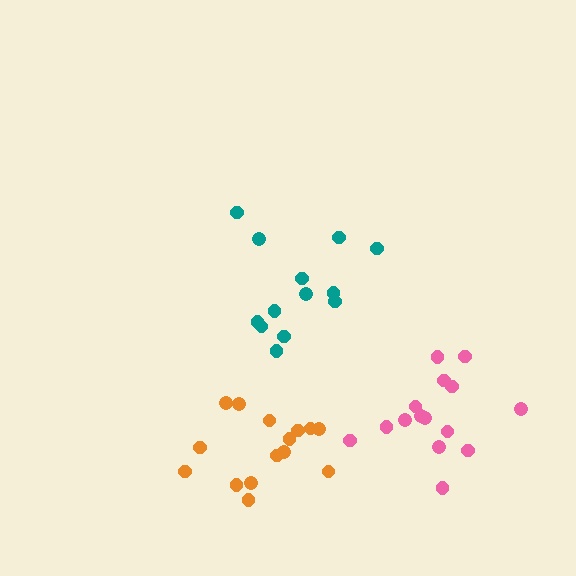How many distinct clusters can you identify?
There are 3 distinct clusters.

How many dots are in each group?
Group 1: 13 dots, Group 2: 15 dots, Group 3: 15 dots (43 total).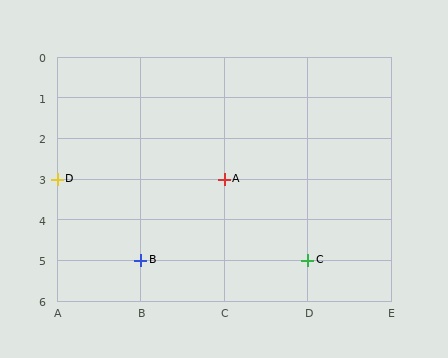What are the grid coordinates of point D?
Point D is at grid coordinates (A, 3).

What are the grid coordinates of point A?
Point A is at grid coordinates (C, 3).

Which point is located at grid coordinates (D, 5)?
Point C is at (D, 5).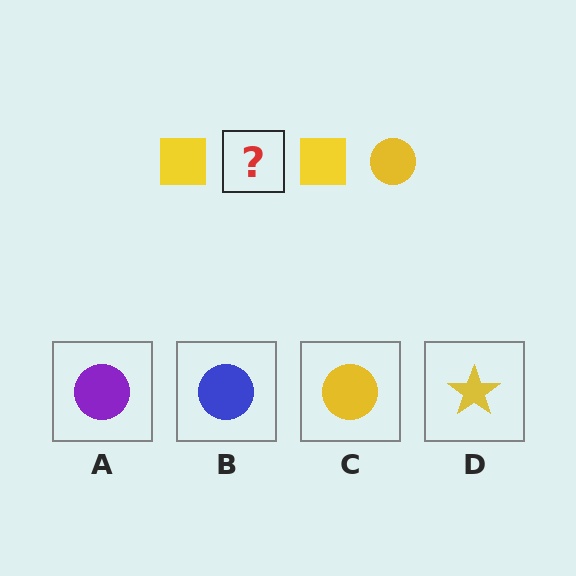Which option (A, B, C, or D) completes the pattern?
C.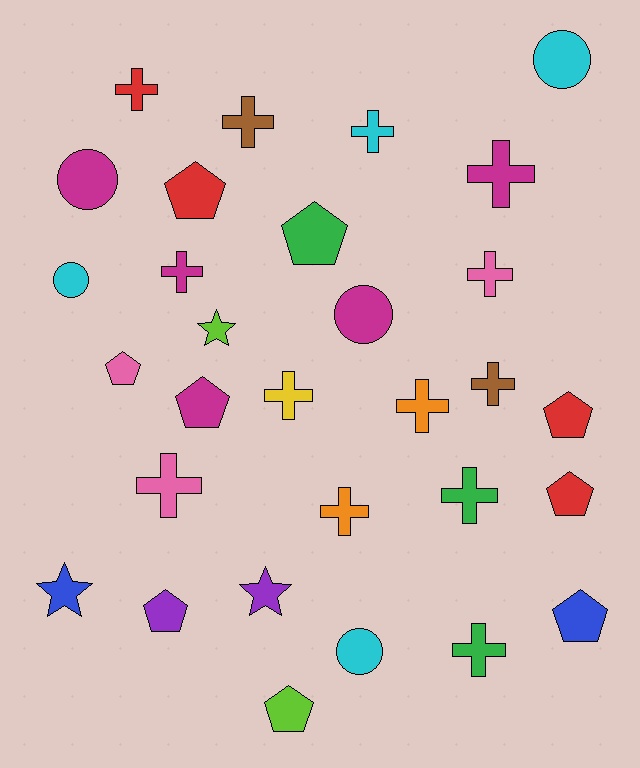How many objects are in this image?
There are 30 objects.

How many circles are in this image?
There are 5 circles.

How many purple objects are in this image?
There are 2 purple objects.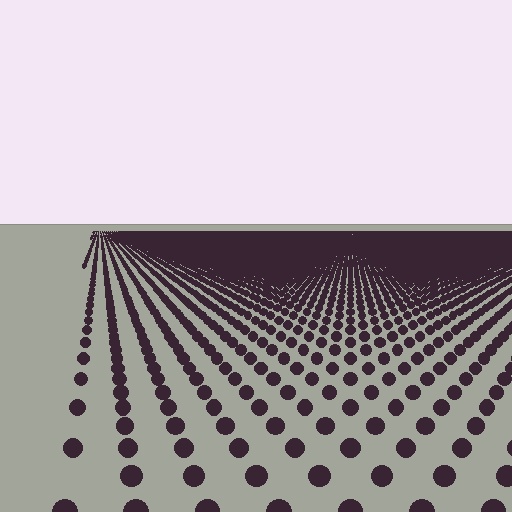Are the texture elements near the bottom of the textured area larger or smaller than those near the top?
Larger. Near the bottom, elements are closer to the viewer and appear at a bigger on-screen size.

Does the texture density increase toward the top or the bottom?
Density increases toward the top.